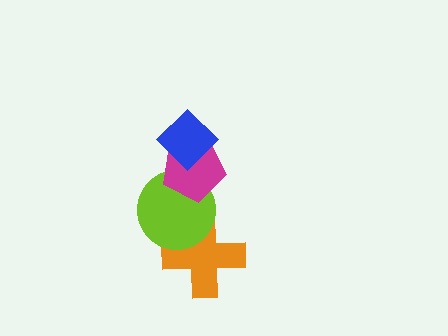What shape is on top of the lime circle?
The magenta pentagon is on top of the lime circle.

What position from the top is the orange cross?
The orange cross is 4th from the top.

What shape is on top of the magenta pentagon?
The blue diamond is on top of the magenta pentagon.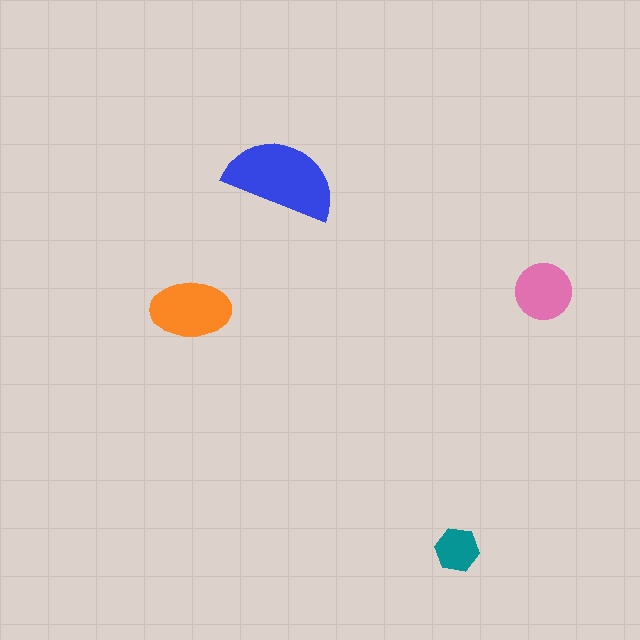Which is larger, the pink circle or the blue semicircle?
The blue semicircle.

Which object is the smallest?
The teal hexagon.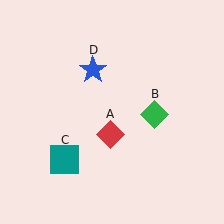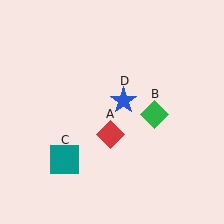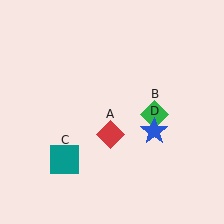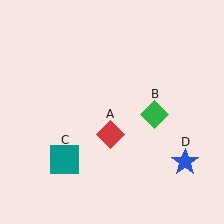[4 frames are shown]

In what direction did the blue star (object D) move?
The blue star (object D) moved down and to the right.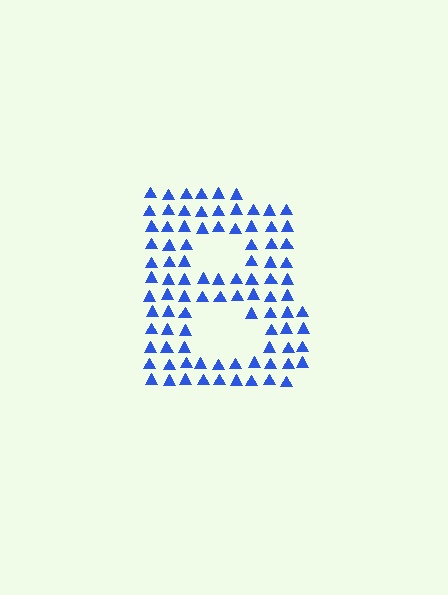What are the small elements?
The small elements are triangles.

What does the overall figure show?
The overall figure shows the letter B.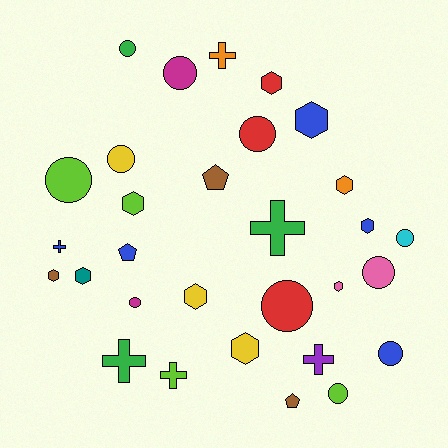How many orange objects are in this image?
There are 2 orange objects.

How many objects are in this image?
There are 30 objects.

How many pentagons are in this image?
There are 3 pentagons.